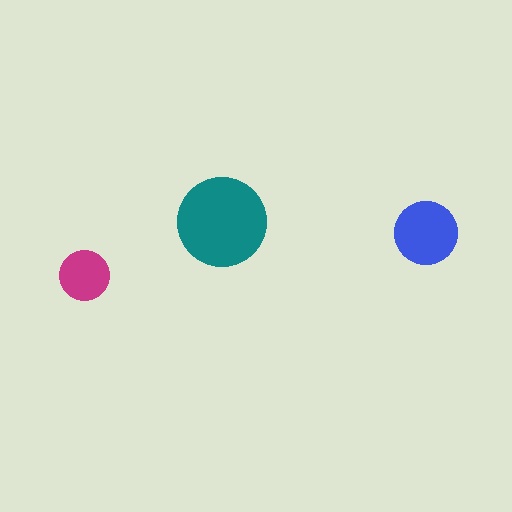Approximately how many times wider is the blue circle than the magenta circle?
About 1.5 times wider.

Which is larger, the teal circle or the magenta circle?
The teal one.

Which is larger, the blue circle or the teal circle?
The teal one.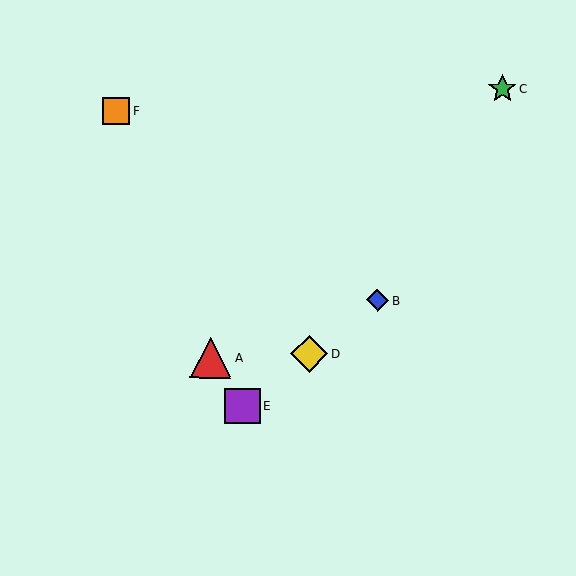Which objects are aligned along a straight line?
Objects B, D, E are aligned along a straight line.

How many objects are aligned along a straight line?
3 objects (B, D, E) are aligned along a straight line.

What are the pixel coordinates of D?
Object D is at (309, 354).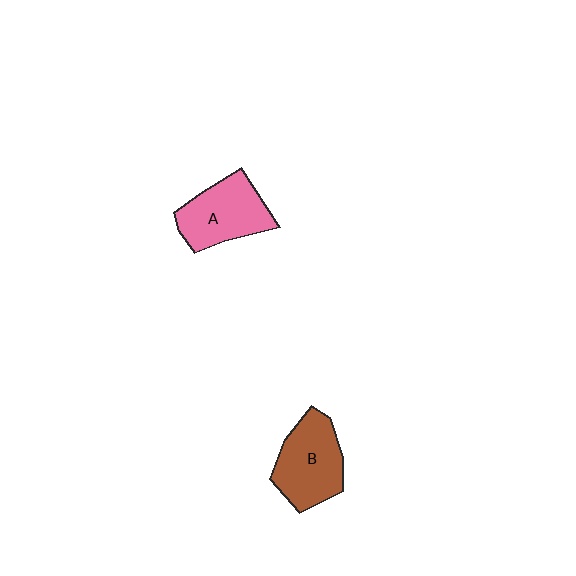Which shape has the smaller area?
Shape A (pink).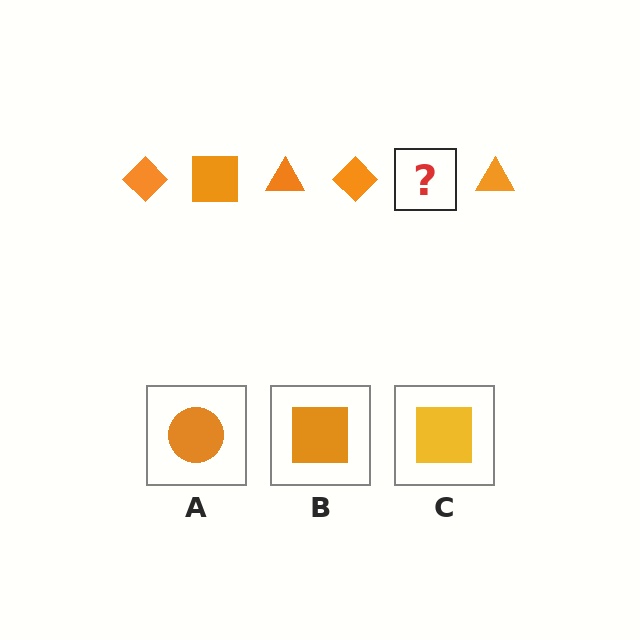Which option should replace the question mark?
Option B.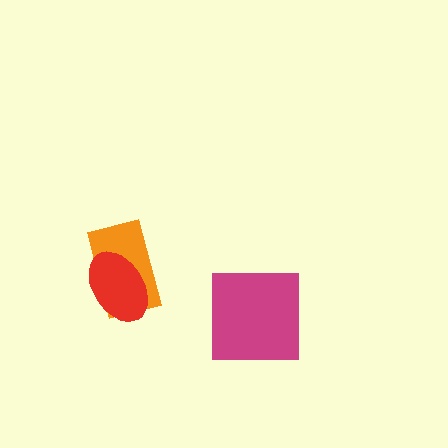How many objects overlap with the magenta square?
0 objects overlap with the magenta square.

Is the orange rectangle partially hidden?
Yes, it is partially covered by another shape.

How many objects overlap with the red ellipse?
1 object overlaps with the red ellipse.